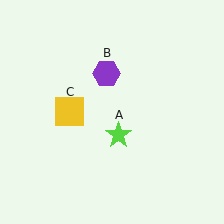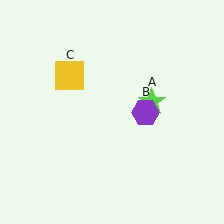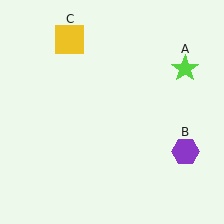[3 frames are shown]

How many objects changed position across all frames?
3 objects changed position: lime star (object A), purple hexagon (object B), yellow square (object C).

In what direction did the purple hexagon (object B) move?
The purple hexagon (object B) moved down and to the right.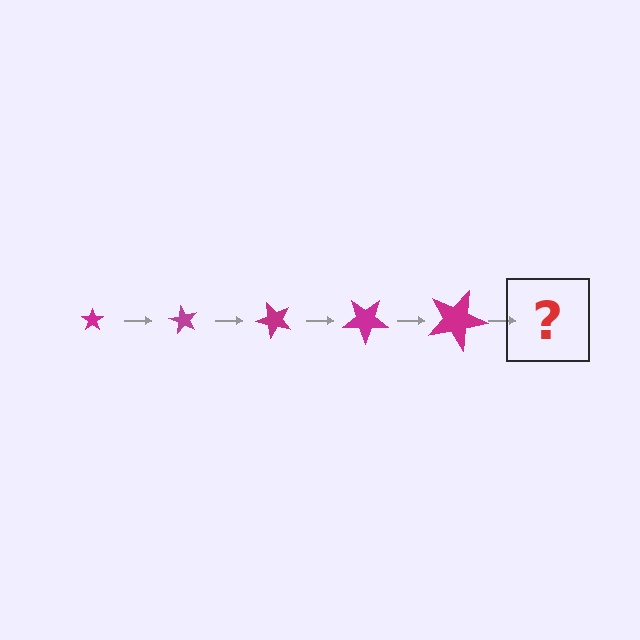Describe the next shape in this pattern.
It should be a star, larger than the previous one and rotated 300 degrees from the start.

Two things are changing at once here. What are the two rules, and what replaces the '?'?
The two rules are that the star grows larger each step and it rotates 60 degrees each step. The '?' should be a star, larger than the previous one and rotated 300 degrees from the start.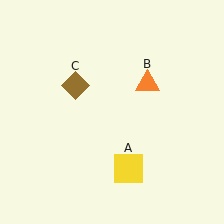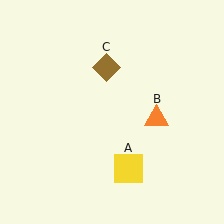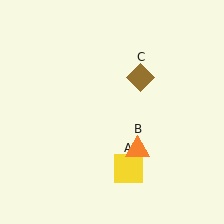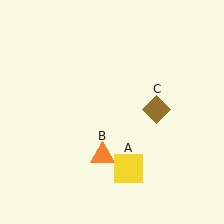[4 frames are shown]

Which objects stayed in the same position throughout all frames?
Yellow square (object A) remained stationary.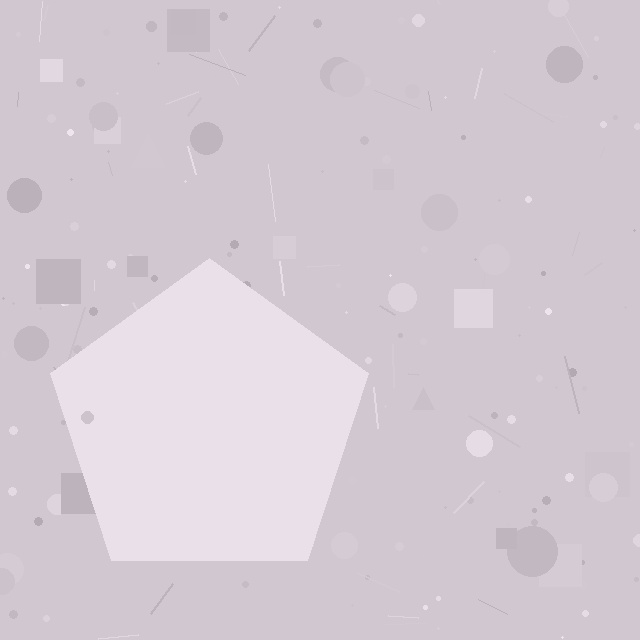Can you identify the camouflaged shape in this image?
The camouflaged shape is a pentagon.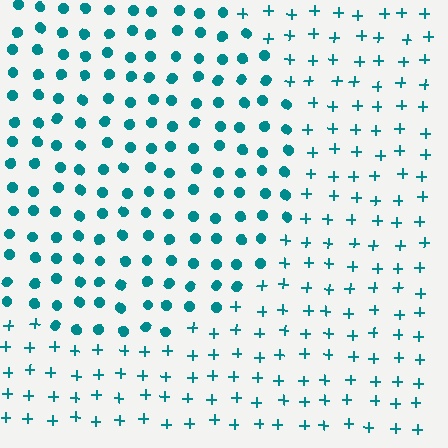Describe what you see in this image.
The image is filled with small teal elements arranged in a uniform grid. A circle-shaped region contains circles, while the surrounding area contains plus signs. The boundary is defined purely by the change in element shape.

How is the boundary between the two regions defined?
The boundary is defined by a change in element shape: circles inside vs. plus signs outside. All elements share the same color and spacing.